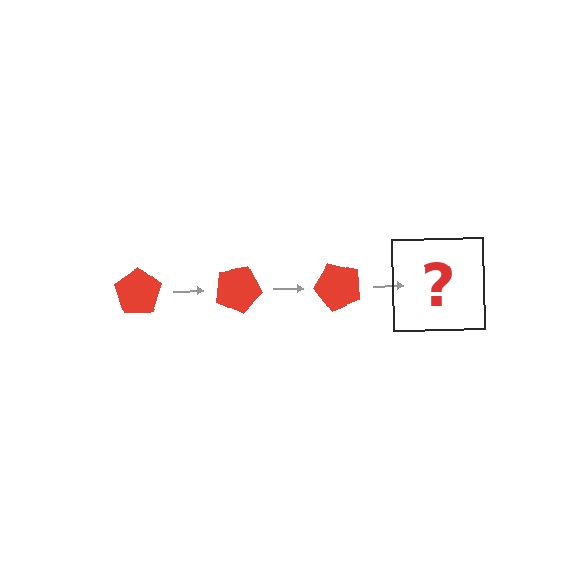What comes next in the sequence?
The next element should be a red pentagon rotated 75 degrees.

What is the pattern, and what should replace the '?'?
The pattern is that the pentagon rotates 25 degrees each step. The '?' should be a red pentagon rotated 75 degrees.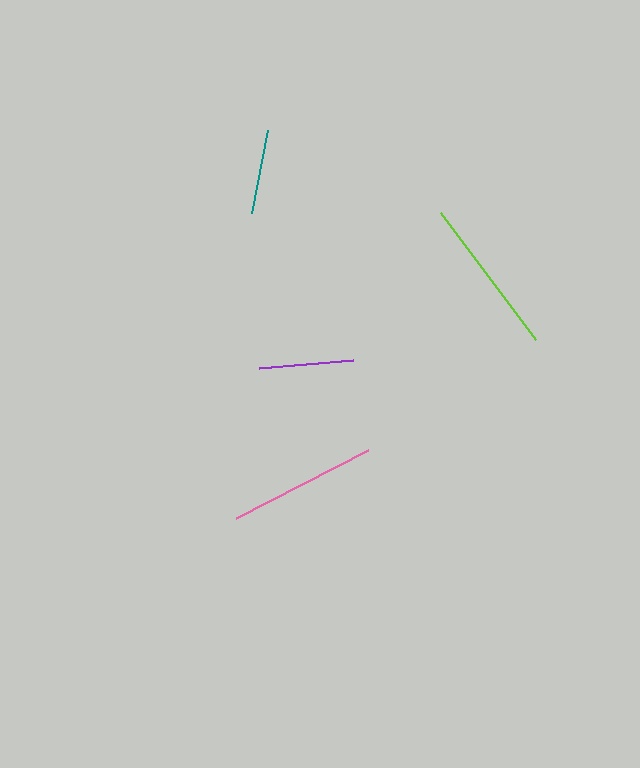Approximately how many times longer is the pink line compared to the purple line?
The pink line is approximately 1.6 times the length of the purple line.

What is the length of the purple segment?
The purple segment is approximately 95 pixels long.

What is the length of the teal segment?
The teal segment is approximately 84 pixels long.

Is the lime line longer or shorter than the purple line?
The lime line is longer than the purple line.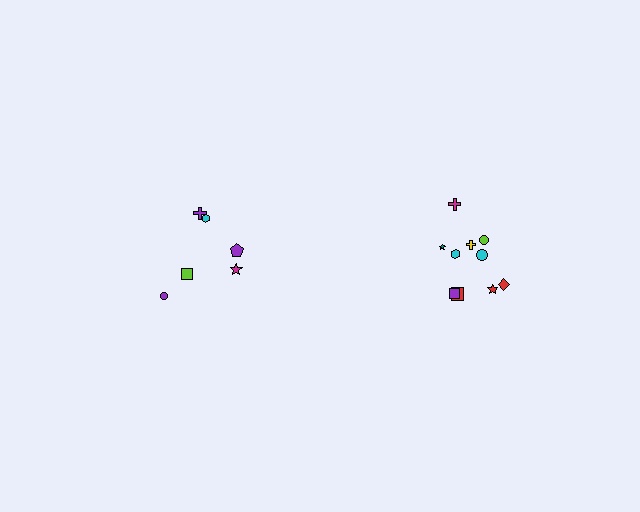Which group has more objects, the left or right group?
The right group.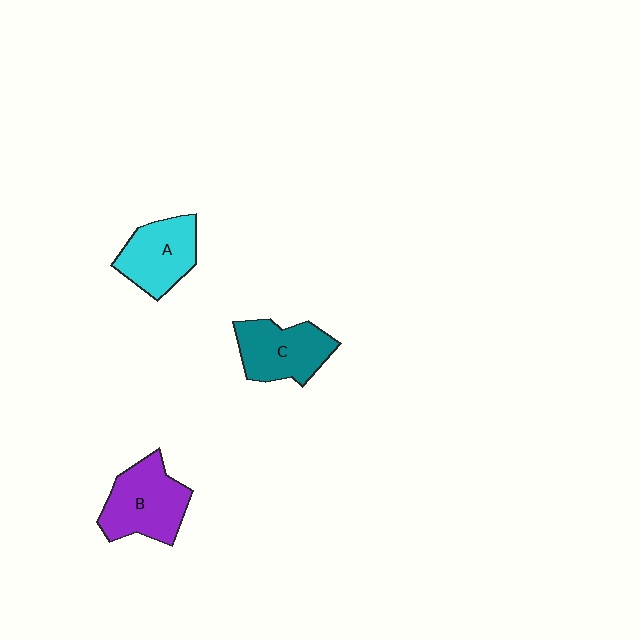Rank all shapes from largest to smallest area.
From largest to smallest: B (purple), C (teal), A (cyan).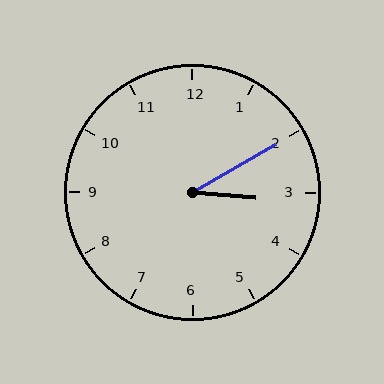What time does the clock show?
3:10.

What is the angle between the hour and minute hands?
Approximately 35 degrees.